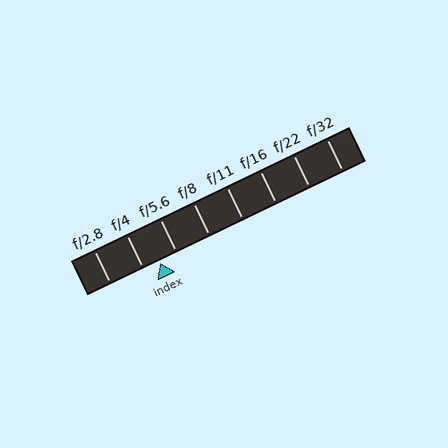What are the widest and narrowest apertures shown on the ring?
The widest aperture shown is f/2.8 and the narrowest is f/32.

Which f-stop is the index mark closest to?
The index mark is closest to f/4.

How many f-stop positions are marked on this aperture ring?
There are 8 f-stop positions marked.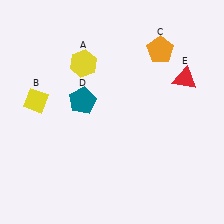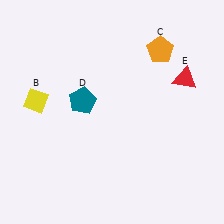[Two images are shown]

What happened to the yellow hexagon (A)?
The yellow hexagon (A) was removed in Image 2. It was in the top-left area of Image 1.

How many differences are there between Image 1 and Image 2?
There is 1 difference between the two images.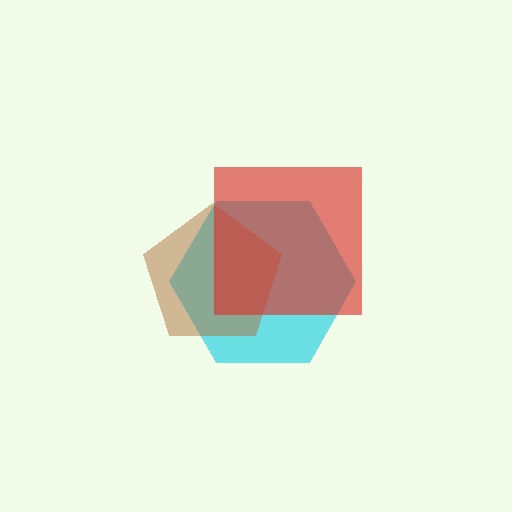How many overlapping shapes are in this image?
There are 3 overlapping shapes in the image.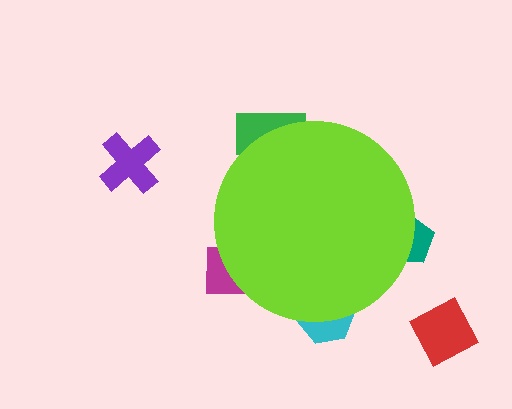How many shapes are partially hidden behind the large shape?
4 shapes are partially hidden.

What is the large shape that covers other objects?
A lime circle.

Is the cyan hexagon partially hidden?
Yes, the cyan hexagon is partially hidden behind the lime circle.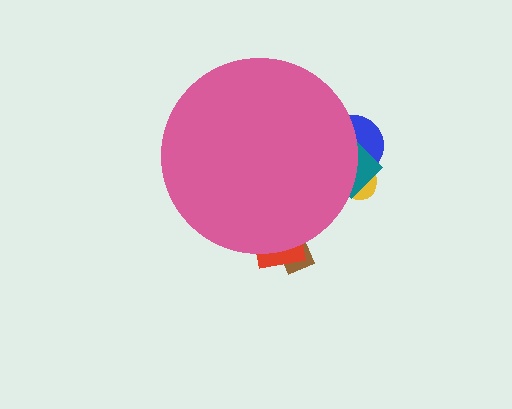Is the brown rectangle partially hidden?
Yes, the brown rectangle is partially hidden behind the pink circle.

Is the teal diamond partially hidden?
Yes, the teal diamond is partially hidden behind the pink circle.